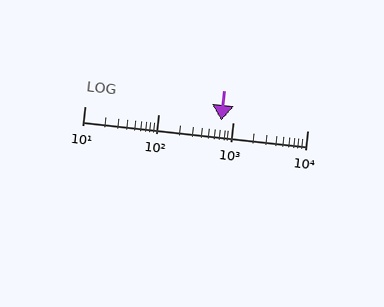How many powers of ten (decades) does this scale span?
The scale spans 3 decades, from 10 to 10000.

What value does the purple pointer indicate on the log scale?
The pointer indicates approximately 690.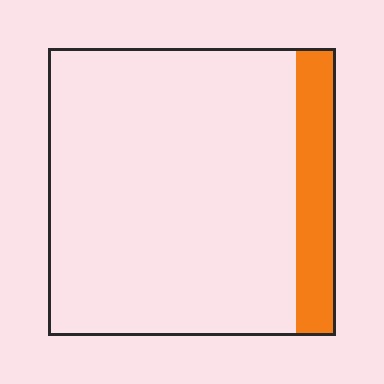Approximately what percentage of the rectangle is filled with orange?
Approximately 15%.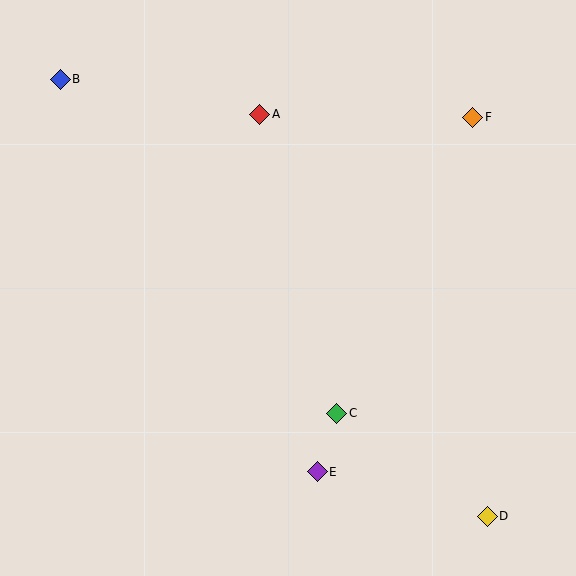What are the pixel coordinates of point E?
Point E is at (317, 472).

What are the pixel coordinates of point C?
Point C is at (337, 413).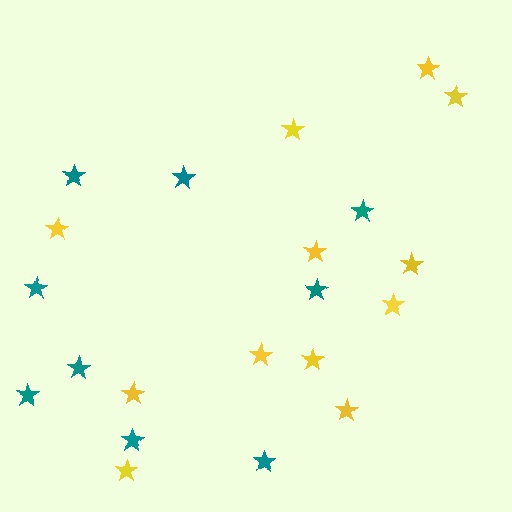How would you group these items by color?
There are 2 groups: one group of teal stars (9) and one group of yellow stars (12).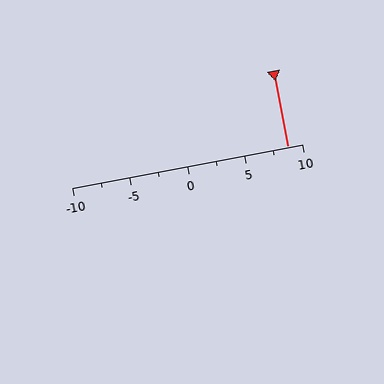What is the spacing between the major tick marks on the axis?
The major ticks are spaced 5 apart.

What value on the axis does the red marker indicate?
The marker indicates approximately 8.8.